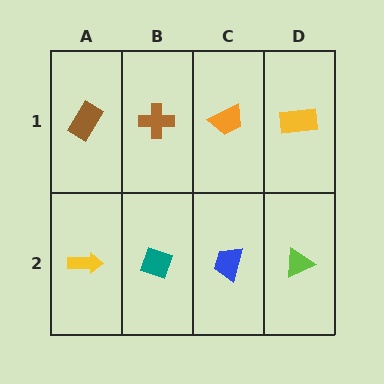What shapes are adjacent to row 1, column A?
A yellow arrow (row 2, column A), a brown cross (row 1, column B).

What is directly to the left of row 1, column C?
A brown cross.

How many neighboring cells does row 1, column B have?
3.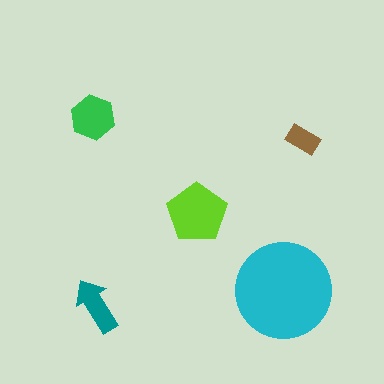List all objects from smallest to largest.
The brown rectangle, the teal arrow, the green hexagon, the lime pentagon, the cyan circle.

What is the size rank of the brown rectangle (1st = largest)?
5th.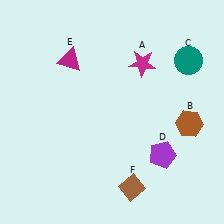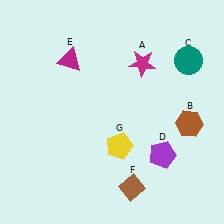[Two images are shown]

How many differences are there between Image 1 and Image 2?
There is 1 difference between the two images.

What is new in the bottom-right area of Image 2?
A yellow pentagon (G) was added in the bottom-right area of Image 2.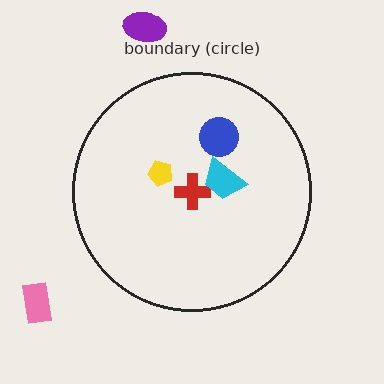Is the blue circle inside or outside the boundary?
Inside.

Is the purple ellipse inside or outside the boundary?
Outside.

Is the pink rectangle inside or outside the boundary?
Outside.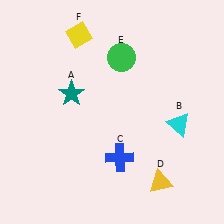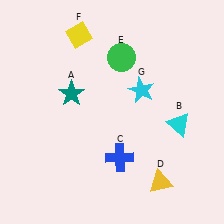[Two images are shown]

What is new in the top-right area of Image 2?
A cyan star (G) was added in the top-right area of Image 2.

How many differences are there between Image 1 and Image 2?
There is 1 difference between the two images.